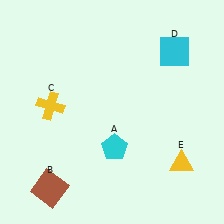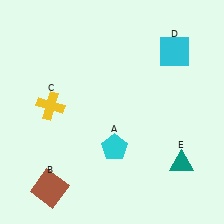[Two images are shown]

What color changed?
The triangle (E) changed from yellow in Image 1 to teal in Image 2.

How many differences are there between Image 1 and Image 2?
There is 1 difference between the two images.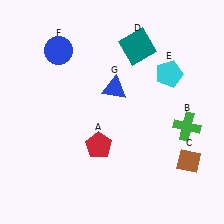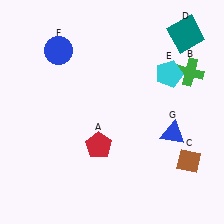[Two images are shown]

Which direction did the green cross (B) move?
The green cross (B) moved up.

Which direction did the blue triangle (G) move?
The blue triangle (G) moved right.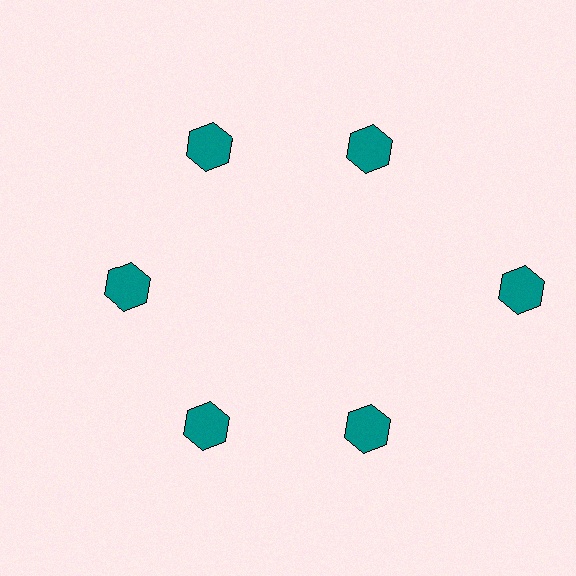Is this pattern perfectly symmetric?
No. The 6 teal hexagons are arranged in a ring, but one element near the 3 o'clock position is pushed outward from the center, breaking the 6-fold rotational symmetry.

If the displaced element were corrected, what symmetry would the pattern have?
It would have 6-fold rotational symmetry — the pattern would map onto itself every 60 degrees.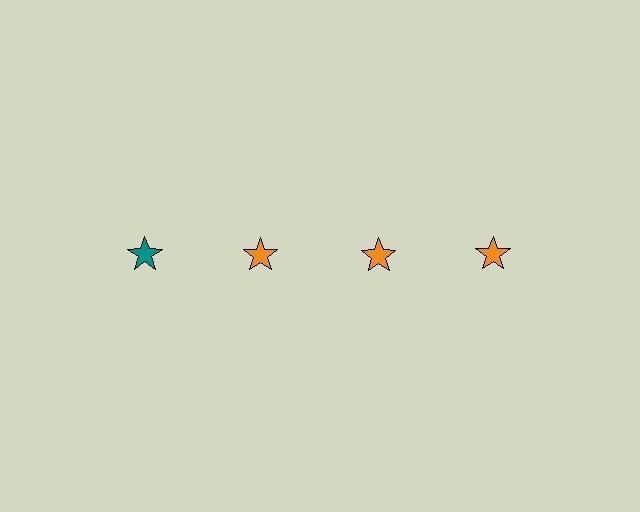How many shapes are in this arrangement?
There are 4 shapes arranged in a grid pattern.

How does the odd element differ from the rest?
It has a different color: teal instead of orange.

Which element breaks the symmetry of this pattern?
The teal star in the top row, leftmost column breaks the symmetry. All other shapes are orange stars.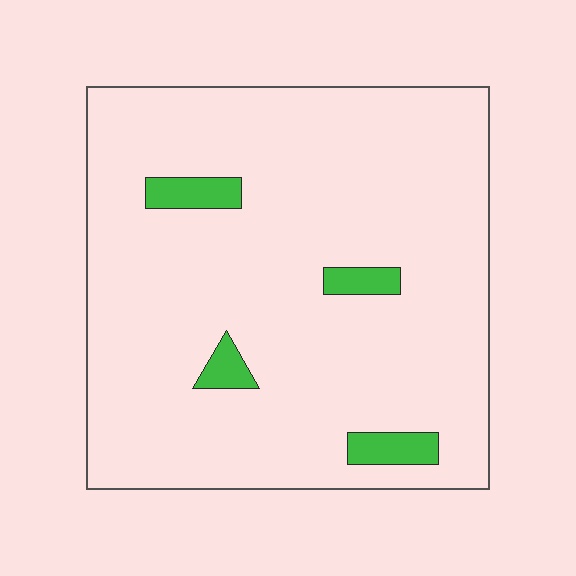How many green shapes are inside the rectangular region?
4.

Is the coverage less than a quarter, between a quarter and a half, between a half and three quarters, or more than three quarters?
Less than a quarter.